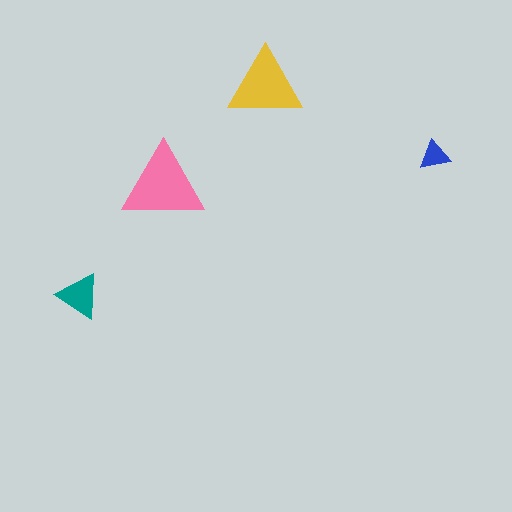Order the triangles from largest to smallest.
the pink one, the yellow one, the teal one, the blue one.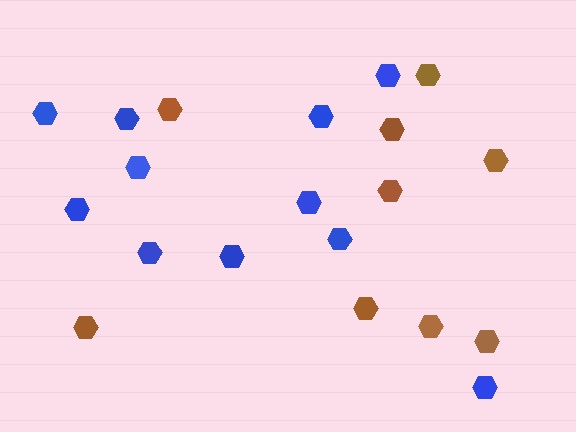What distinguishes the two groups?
There are 2 groups: one group of blue hexagons (11) and one group of brown hexagons (9).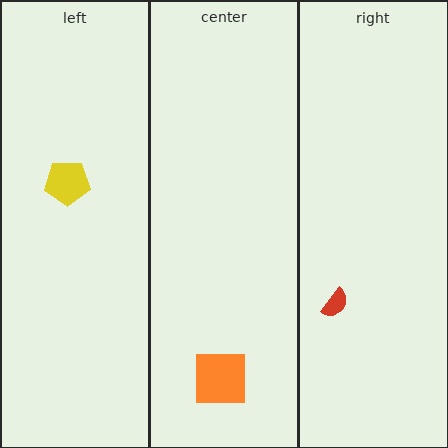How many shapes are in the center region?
1.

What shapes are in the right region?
The red semicircle.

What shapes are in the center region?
The orange square.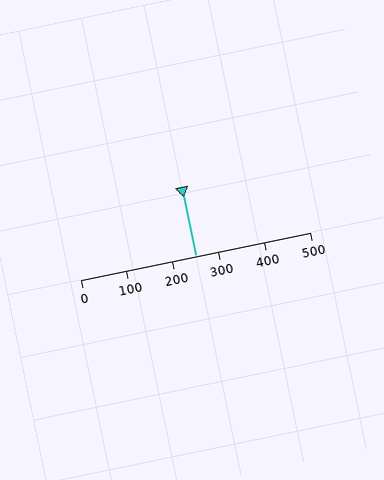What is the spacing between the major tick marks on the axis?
The major ticks are spaced 100 apart.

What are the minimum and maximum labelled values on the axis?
The axis runs from 0 to 500.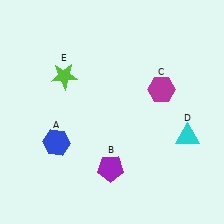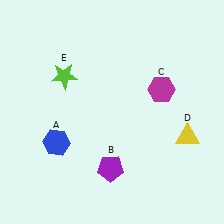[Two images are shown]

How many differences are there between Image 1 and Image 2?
There is 1 difference between the two images.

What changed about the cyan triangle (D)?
In Image 1, D is cyan. In Image 2, it changed to yellow.